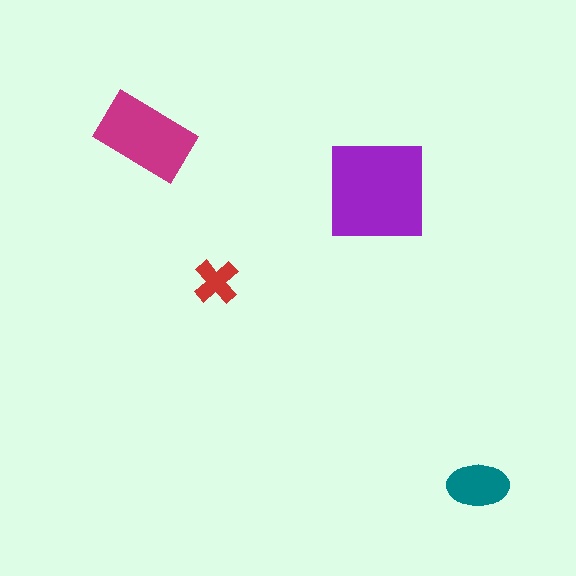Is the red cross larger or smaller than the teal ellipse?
Smaller.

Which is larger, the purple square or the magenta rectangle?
The purple square.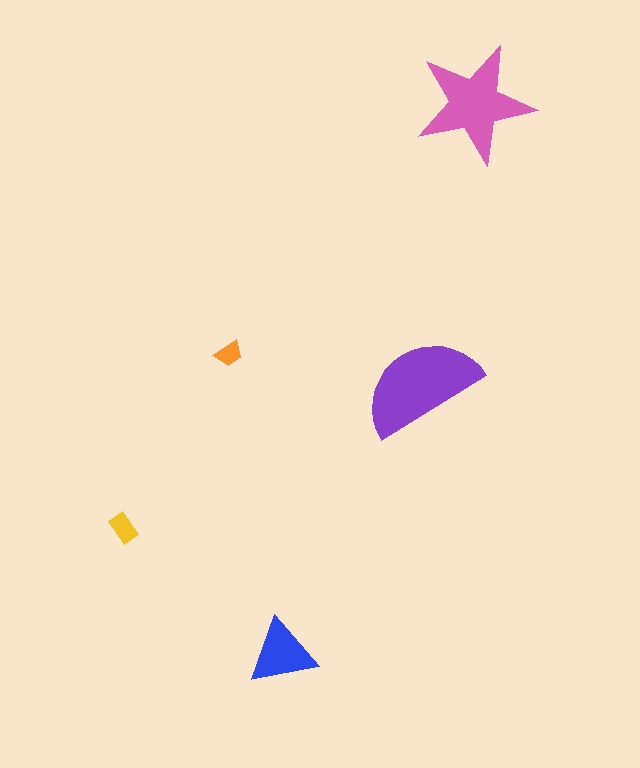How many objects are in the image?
There are 5 objects in the image.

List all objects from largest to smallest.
The purple semicircle, the pink star, the blue triangle, the yellow rectangle, the orange trapezoid.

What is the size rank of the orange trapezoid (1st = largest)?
5th.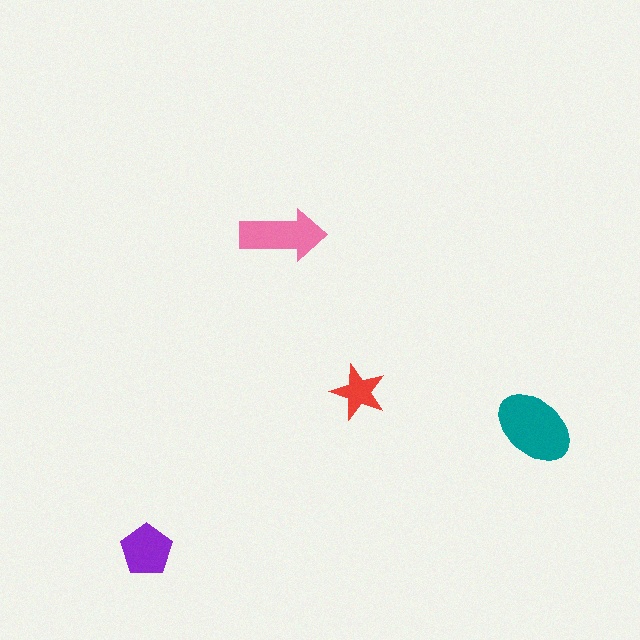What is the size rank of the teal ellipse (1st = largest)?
1st.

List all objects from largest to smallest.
The teal ellipse, the pink arrow, the purple pentagon, the red star.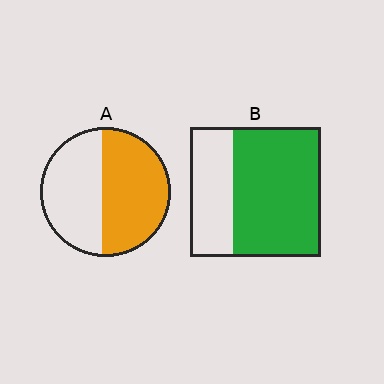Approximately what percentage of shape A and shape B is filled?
A is approximately 55% and B is approximately 65%.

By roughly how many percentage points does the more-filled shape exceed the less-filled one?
By roughly 15 percentage points (B over A).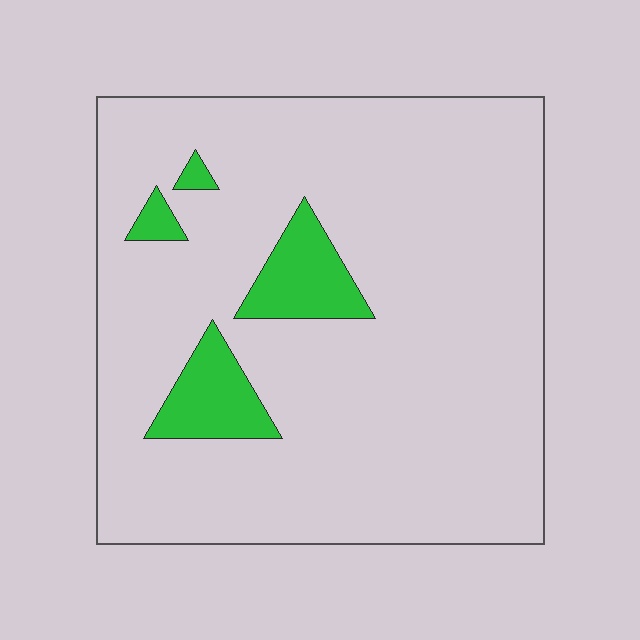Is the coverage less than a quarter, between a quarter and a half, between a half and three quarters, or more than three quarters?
Less than a quarter.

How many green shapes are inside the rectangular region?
4.